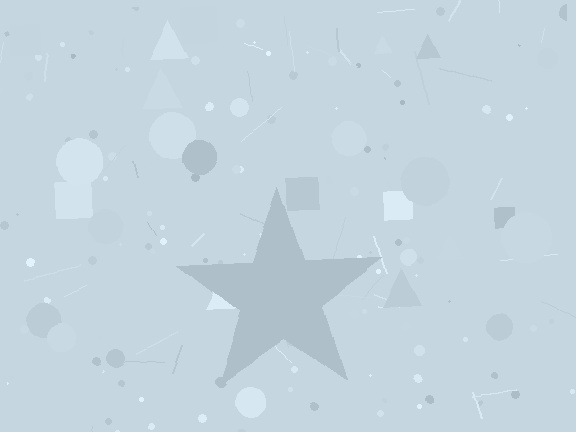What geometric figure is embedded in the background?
A star is embedded in the background.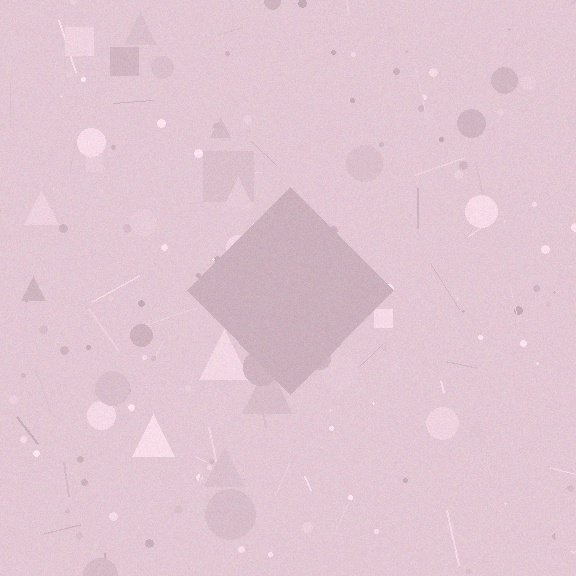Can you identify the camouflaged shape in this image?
The camouflaged shape is a diamond.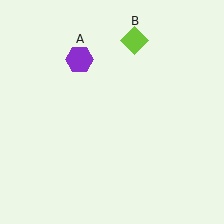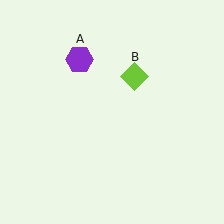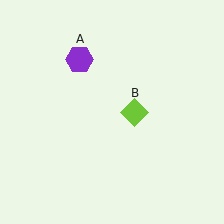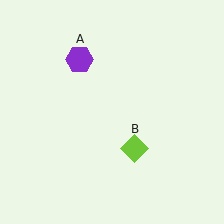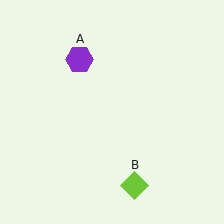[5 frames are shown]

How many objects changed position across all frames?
1 object changed position: lime diamond (object B).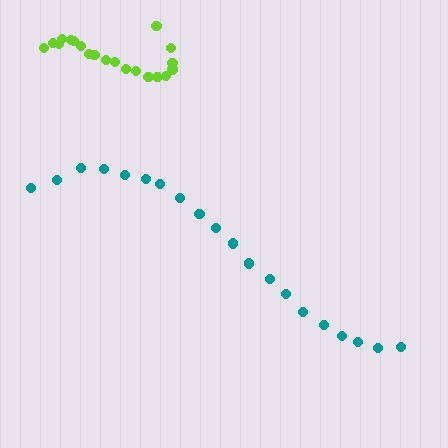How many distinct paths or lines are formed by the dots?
There are 2 distinct paths.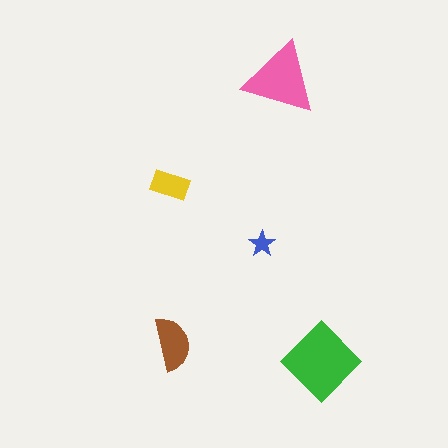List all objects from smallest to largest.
The blue star, the yellow rectangle, the brown semicircle, the pink triangle, the green diamond.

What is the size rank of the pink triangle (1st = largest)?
2nd.